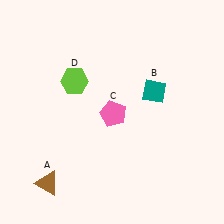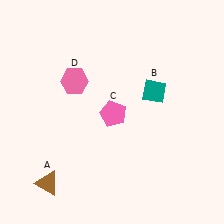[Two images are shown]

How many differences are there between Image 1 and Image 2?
There is 1 difference between the two images.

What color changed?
The hexagon (D) changed from lime in Image 1 to pink in Image 2.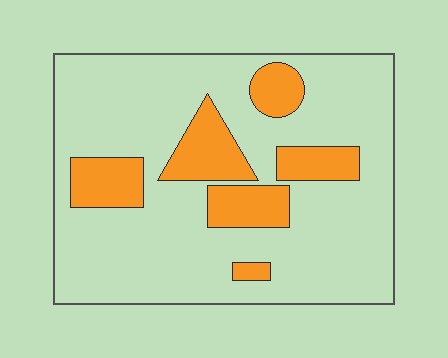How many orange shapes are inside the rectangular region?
6.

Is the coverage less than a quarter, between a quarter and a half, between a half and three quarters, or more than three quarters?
Less than a quarter.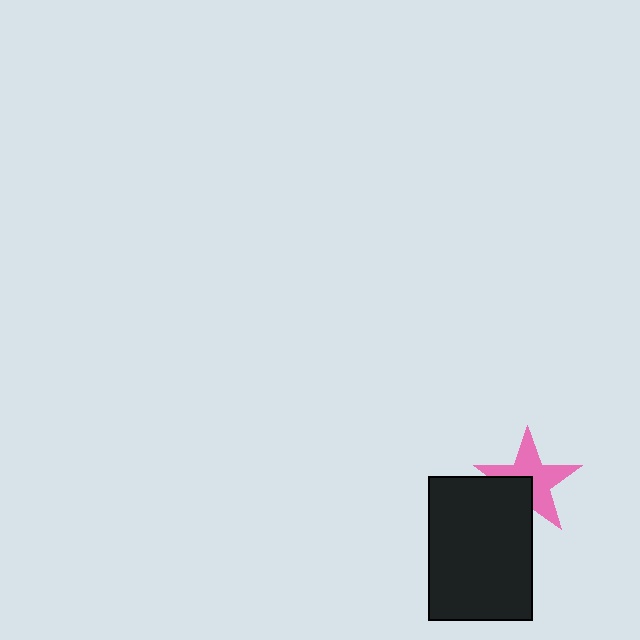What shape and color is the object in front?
The object in front is a black rectangle.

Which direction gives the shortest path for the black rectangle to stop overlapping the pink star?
Moving toward the lower-left gives the shortest separation.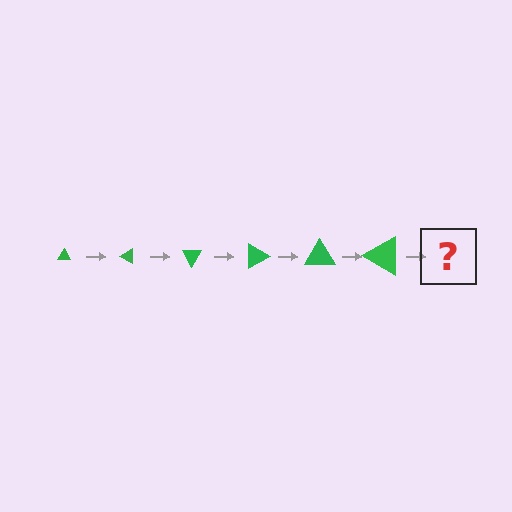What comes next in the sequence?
The next element should be a triangle, larger than the previous one and rotated 180 degrees from the start.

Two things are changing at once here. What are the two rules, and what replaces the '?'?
The two rules are that the triangle grows larger each step and it rotates 30 degrees each step. The '?' should be a triangle, larger than the previous one and rotated 180 degrees from the start.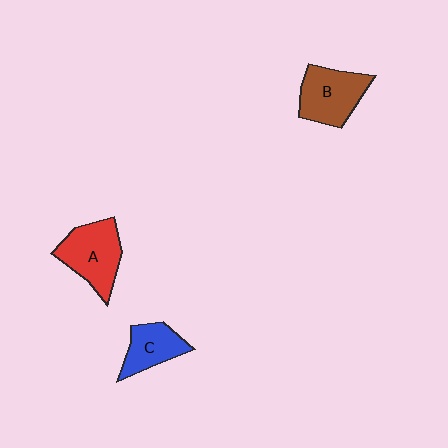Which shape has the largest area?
Shape A (red).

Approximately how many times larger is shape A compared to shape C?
Approximately 1.4 times.